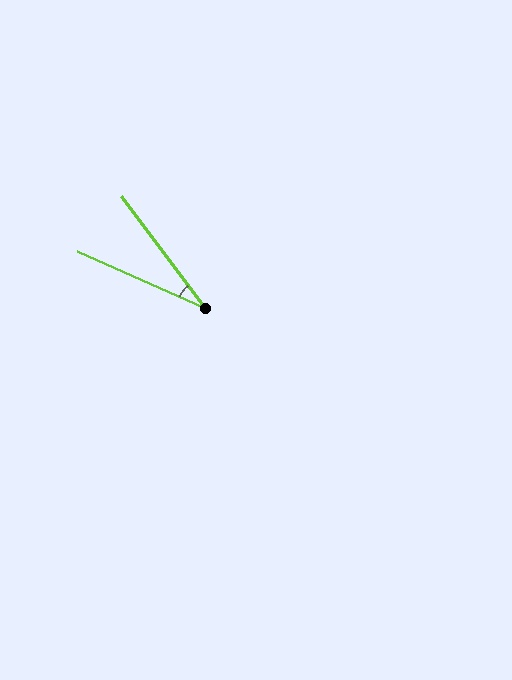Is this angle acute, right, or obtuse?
It is acute.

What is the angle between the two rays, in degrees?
Approximately 29 degrees.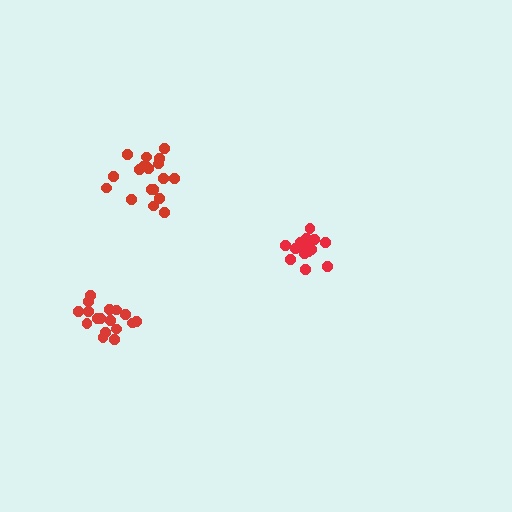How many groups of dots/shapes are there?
There are 3 groups.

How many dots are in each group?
Group 1: 15 dots, Group 2: 17 dots, Group 3: 20 dots (52 total).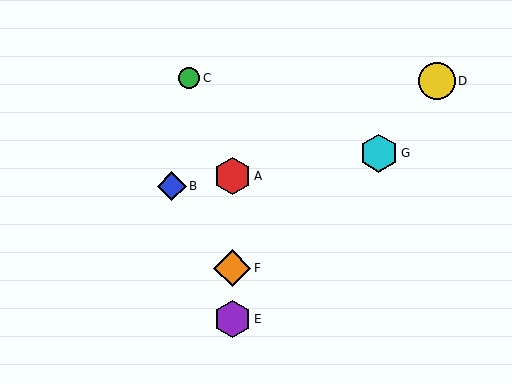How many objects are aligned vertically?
3 objects (A, E, F) are aligned vertically.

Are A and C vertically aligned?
No, A is at x≈232 and C is at x≈189.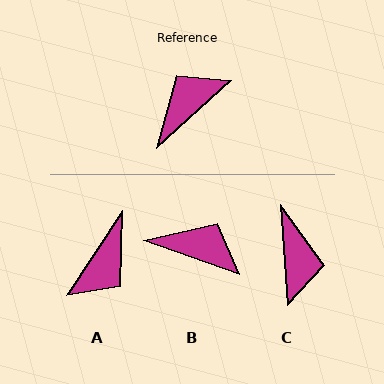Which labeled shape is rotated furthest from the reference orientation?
A, about 166 degrees away.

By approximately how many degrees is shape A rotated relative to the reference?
Approximately 166 degrees clockwise.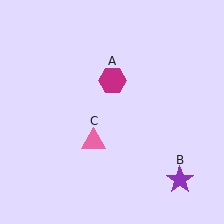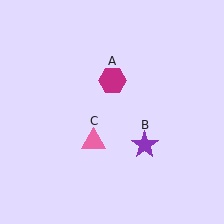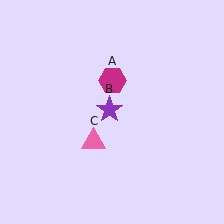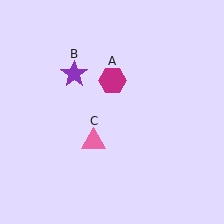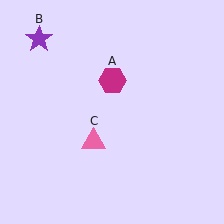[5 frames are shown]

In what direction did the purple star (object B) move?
The purple star (object B) moved up and to the left.